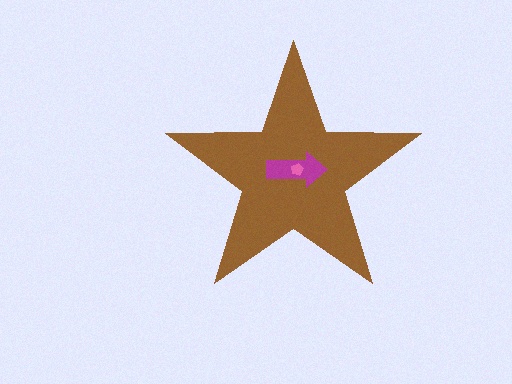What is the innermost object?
The pink pentagon.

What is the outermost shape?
The brown star.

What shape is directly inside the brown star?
The magenta arrow.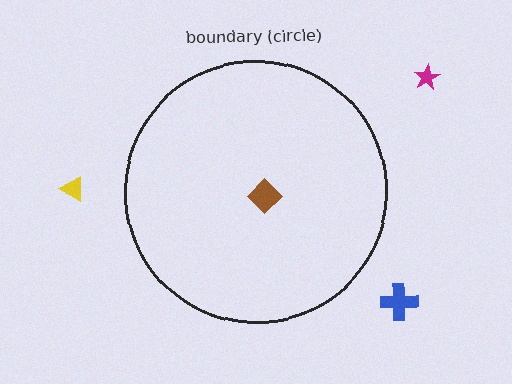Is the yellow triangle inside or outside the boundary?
Outside.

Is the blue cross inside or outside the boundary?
Outside.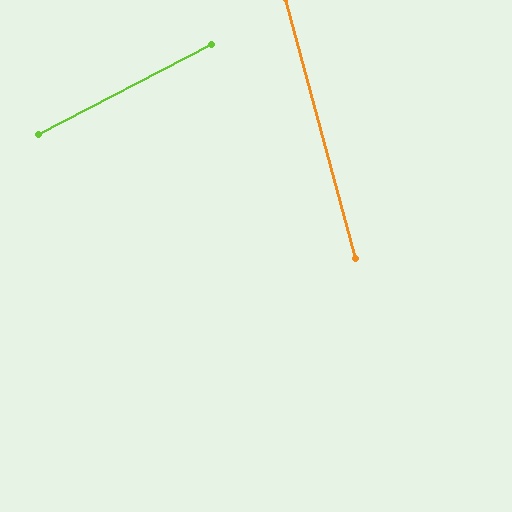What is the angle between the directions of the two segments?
Approximately 77 degrees.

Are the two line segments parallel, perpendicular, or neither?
Neither parallel nor perpendicular — they differ by about 77°.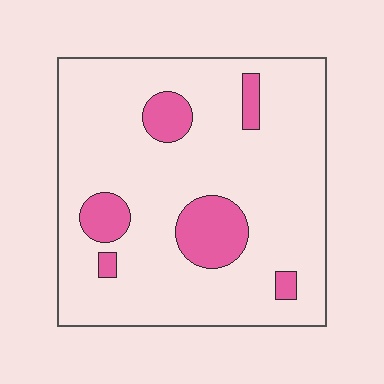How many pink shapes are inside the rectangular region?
6.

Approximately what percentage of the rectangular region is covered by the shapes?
Approximately 15%.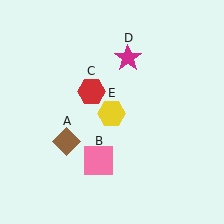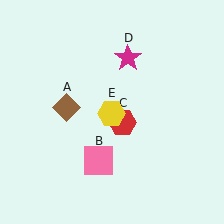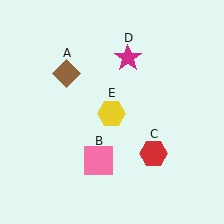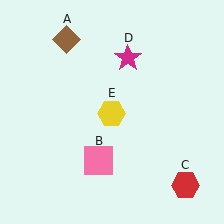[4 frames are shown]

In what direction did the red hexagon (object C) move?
The red hexagon (object C) moved down and to the right.